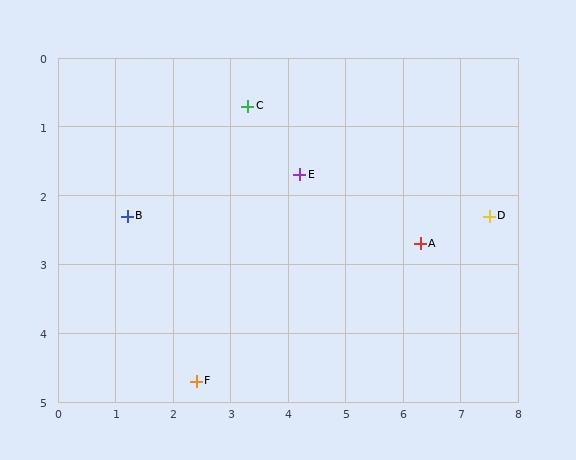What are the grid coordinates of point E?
Point E is at approximately (4.2, 1.7).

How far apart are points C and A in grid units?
Points C and A are about 3.6 grid units apart.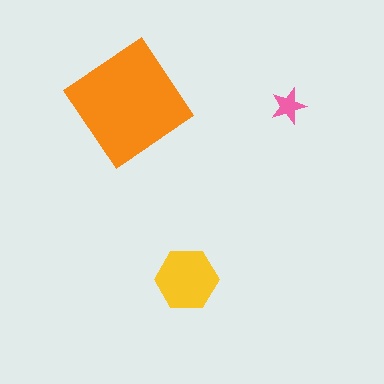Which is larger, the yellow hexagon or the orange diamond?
The orange diamond.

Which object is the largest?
The orange diamond.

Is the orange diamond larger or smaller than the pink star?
Larger.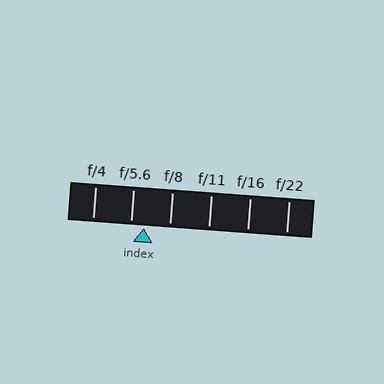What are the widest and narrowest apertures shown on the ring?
The widest aperture shown is f/4 and the narrowest is f/22.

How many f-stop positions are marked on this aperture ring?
There are 6 f-stop positions marked.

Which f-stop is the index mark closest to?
The index mark is closest to f/5.6.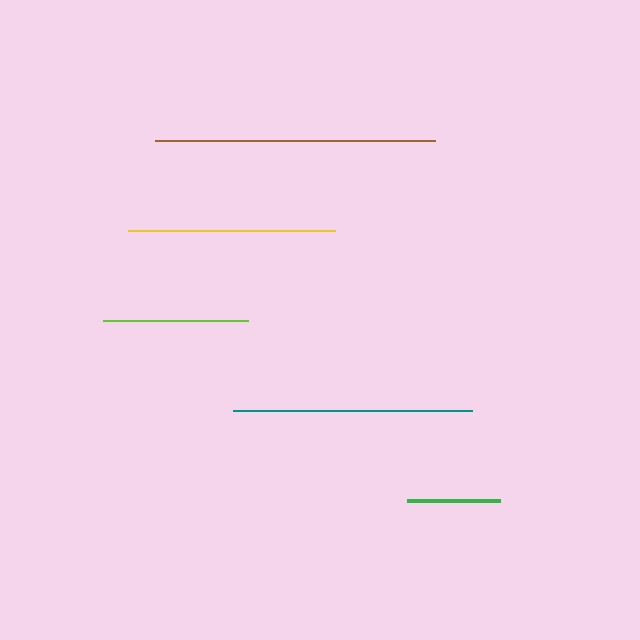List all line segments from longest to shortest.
From longest to shortest: brown, teal, yellow, lime, green.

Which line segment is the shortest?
The green line is the shortest at approximately 92 pixels.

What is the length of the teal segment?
The teal segment is approximately 239 pixels long.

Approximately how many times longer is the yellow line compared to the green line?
The yellow line is approximately 2.2 times the length of the green line.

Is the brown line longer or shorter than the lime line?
The brown line is longer than the lime line.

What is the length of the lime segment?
The lime segment is approximately 145 pixels long.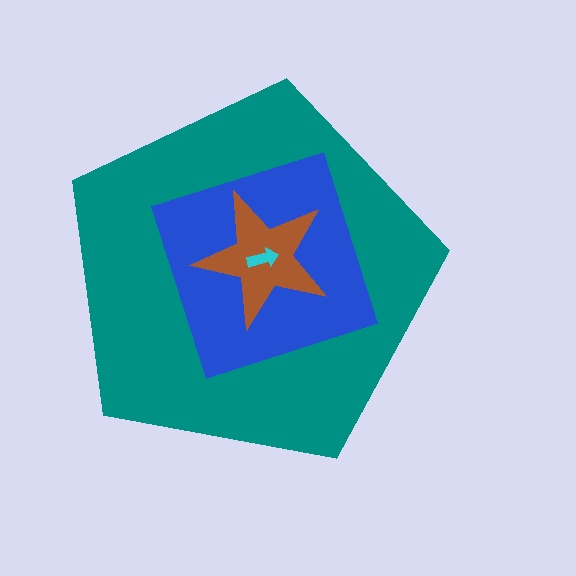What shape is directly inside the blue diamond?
The brown star.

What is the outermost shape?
The teal pentagon.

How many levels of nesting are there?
4.